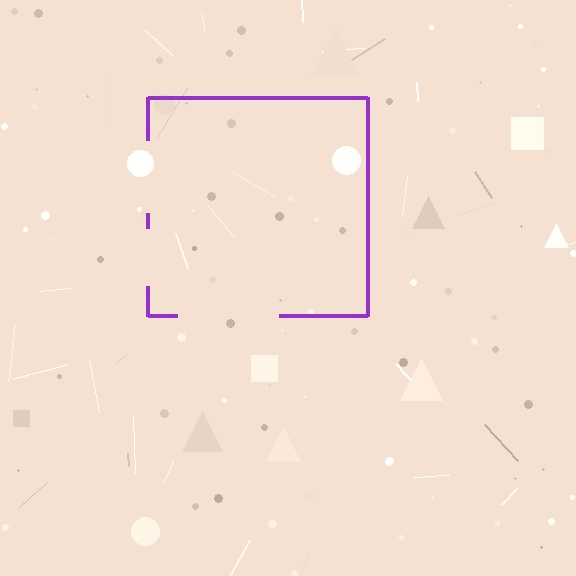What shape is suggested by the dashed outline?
The dashed outline suggests a square.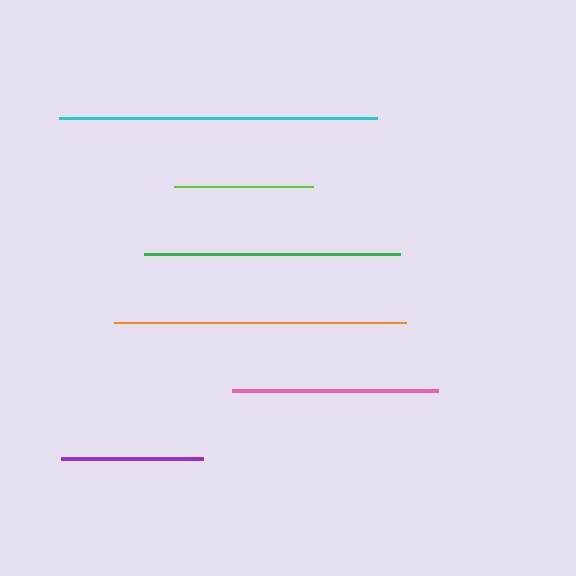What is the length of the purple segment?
The purple segment is approximately 142 pixels long.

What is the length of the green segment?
The green segment is approximately 256 pixels long.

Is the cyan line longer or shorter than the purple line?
The cyan line is longer than the purple line.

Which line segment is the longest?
The cyan line is the longest at approximately 318 pixels.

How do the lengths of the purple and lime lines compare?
The purple and lime lines are approximately the same length.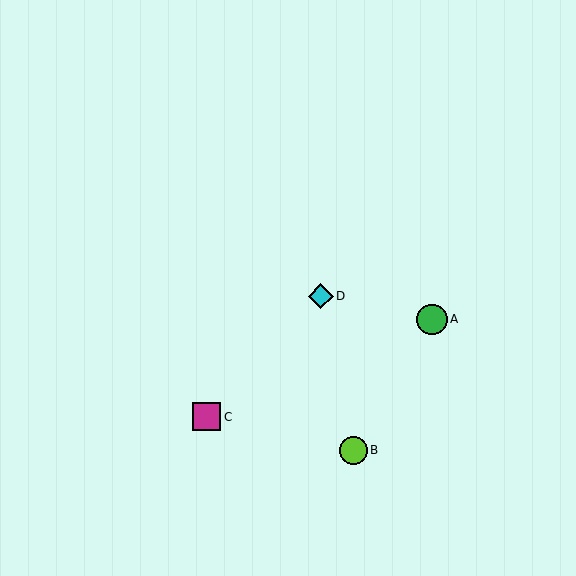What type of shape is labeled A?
Shape A is a green circle.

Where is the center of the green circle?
The center of the green circle is at (432, 320).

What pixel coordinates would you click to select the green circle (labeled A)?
Click at (432, 320) to select the green circle A.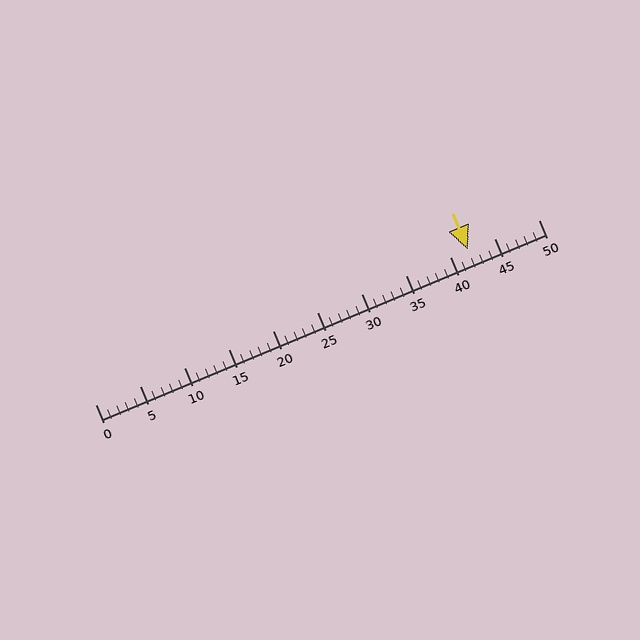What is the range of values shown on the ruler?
The ruler shows values from 0 to 50.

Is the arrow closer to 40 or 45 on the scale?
The arrow is closer to 40.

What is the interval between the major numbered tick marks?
The major tick marks are spaced 5 units apart.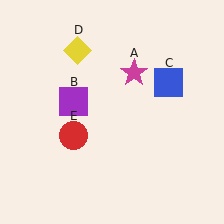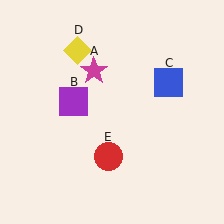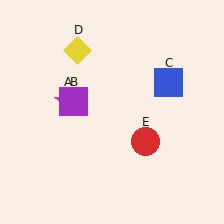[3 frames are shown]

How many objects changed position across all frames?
2 objects changed position: magenta star (object A), red circle (object E).